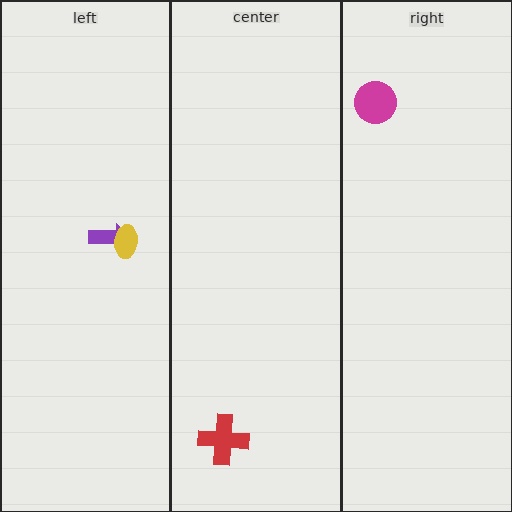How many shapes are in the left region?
2.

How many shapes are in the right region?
1.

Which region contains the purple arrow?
The left region.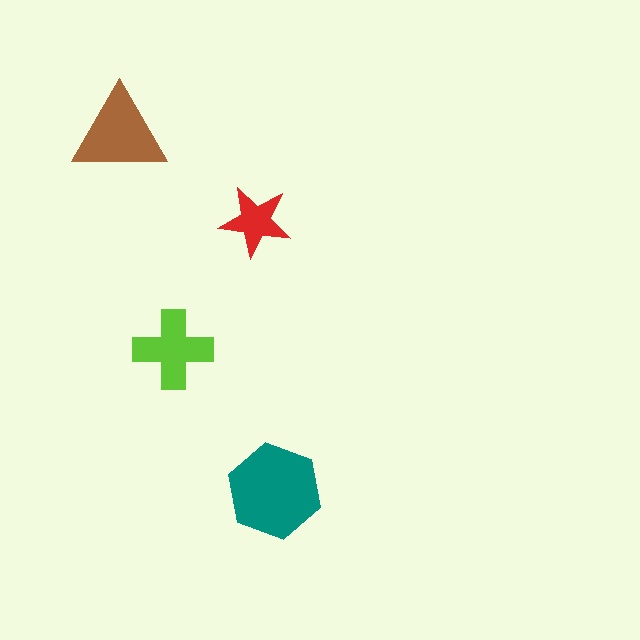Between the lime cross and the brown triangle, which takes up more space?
The brown triangle.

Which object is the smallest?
The red star.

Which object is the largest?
The teal hexagon.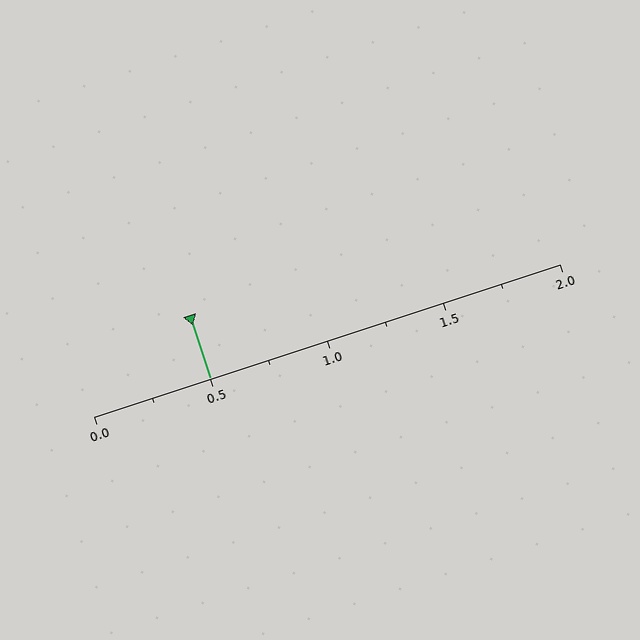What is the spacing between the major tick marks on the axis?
The major ticks are spaced 0.5 apart.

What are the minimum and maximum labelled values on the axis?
The axis runs from 0.0 to 2.0.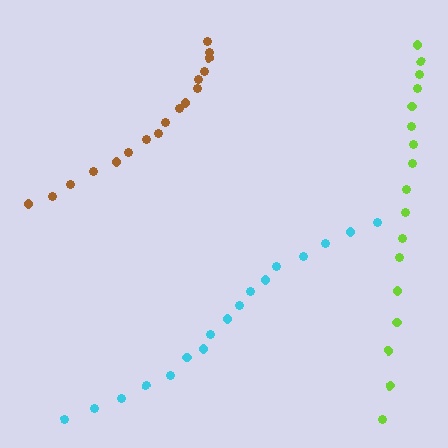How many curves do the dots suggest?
There are 3 distinct paths.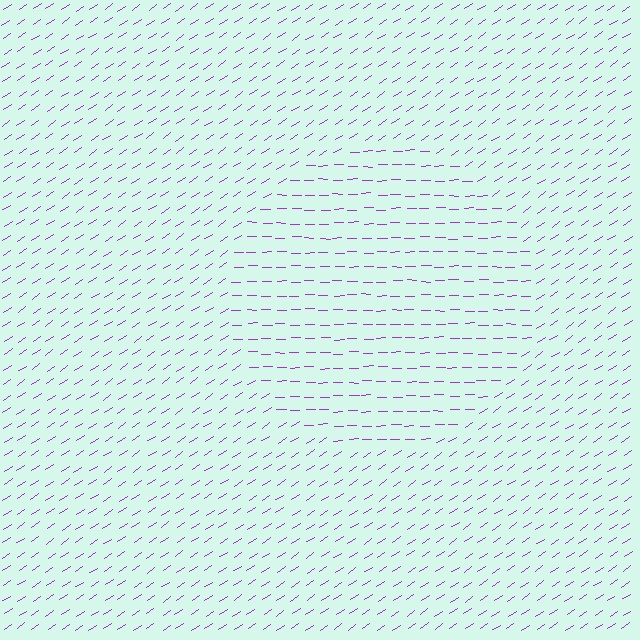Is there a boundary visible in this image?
Yes, there is a texture boundary formed by a change in line orientation.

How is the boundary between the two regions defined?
The boundary is defined purely by a change in line orientation (approximately 33 degrees difference). All lines are the same color and thickness.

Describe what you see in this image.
The image is filled with small purple line segments. A circle region in the image has lines oriented differently from the surrounding lines, creating a visible texture boundary.